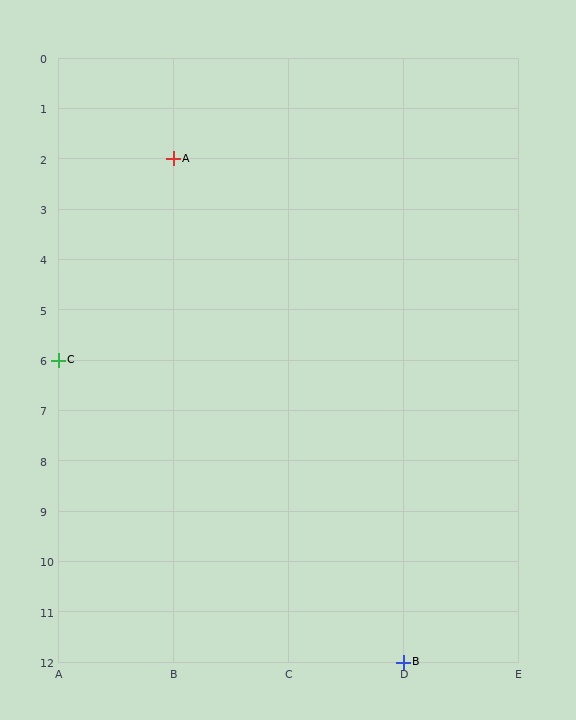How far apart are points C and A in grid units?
Points C and A are 1 column and 4 rows apart (about 4.1 grid units diagonally).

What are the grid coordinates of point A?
Point A is at grid coordinates (B, 2).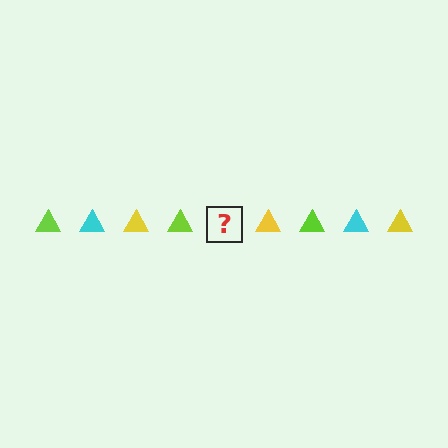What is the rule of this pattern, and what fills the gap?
The rule is that the pattern cycles through lime, cyan, yellow triangles. The gap should be filled with a cyan triangle.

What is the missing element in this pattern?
The missing element is a cyan triangle.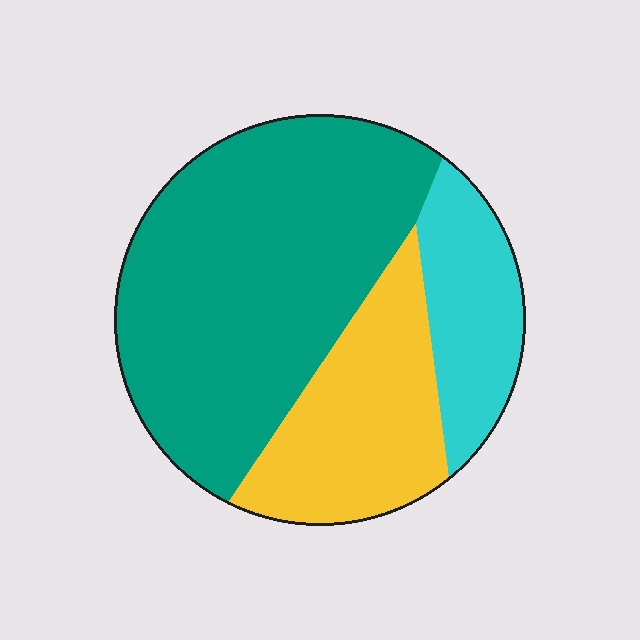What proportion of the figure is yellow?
Yellow covers 25% of the figure.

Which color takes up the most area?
Teal, at roughly 55%.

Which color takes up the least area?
Cyan, at roughly 15%.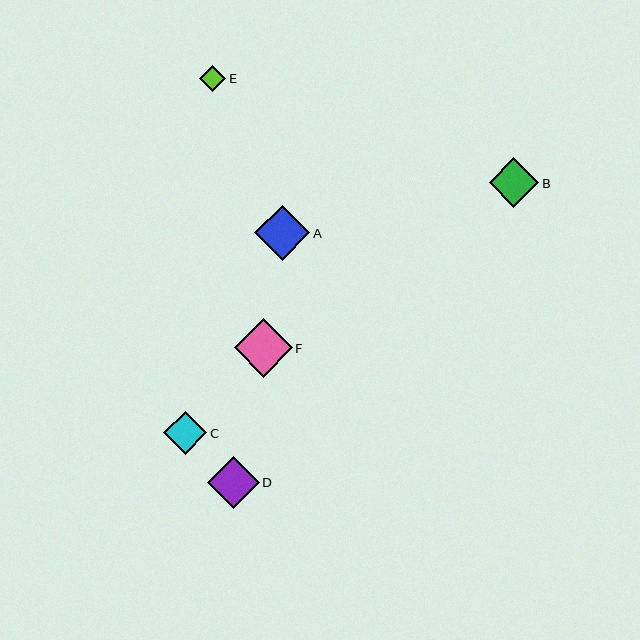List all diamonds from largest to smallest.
From largest to smallest: F, A, D, B, C, E.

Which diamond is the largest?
Diamond F is the largest with a size of approximately 58 pixels.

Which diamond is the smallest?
Diamond E is the smallest with a size of approximately 27 pixels.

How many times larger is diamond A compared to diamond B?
Diamond A is approximately 1.1 times the size of diamond B.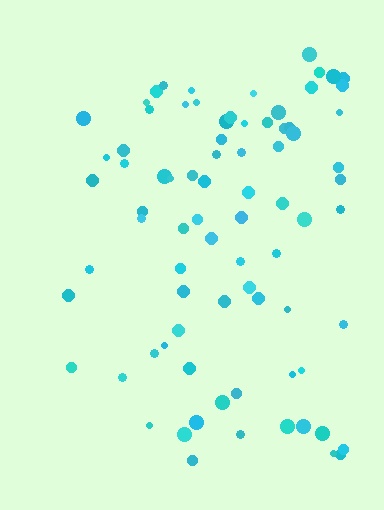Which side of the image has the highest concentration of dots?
The right.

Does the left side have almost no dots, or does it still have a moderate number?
Still a moderate number, just noticeably fewer than the right.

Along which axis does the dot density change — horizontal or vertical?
Horizontal.